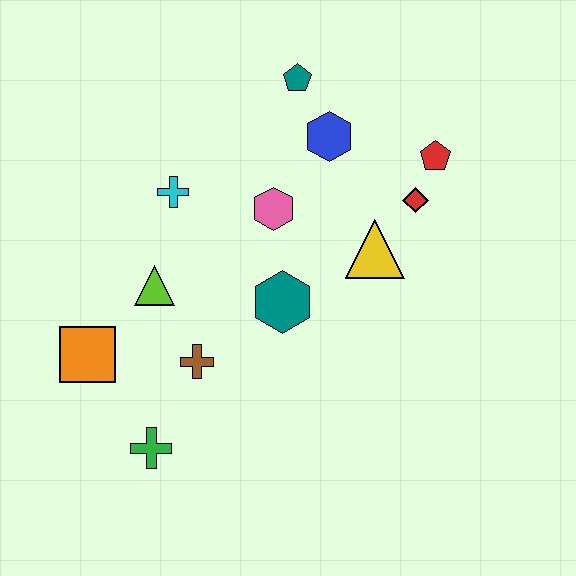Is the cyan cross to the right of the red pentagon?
No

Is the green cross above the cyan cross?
No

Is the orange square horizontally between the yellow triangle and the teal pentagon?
No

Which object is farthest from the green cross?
The red pentagon is farthest from the green cross.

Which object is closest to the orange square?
The lime triangle is closest to the orange square.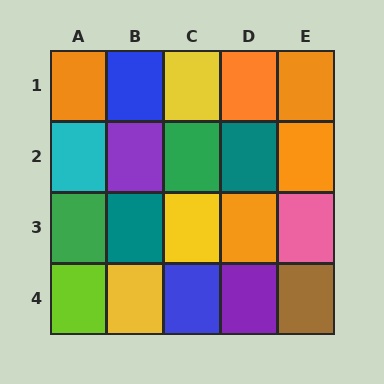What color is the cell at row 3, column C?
Yellow.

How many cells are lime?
1 cell is lime.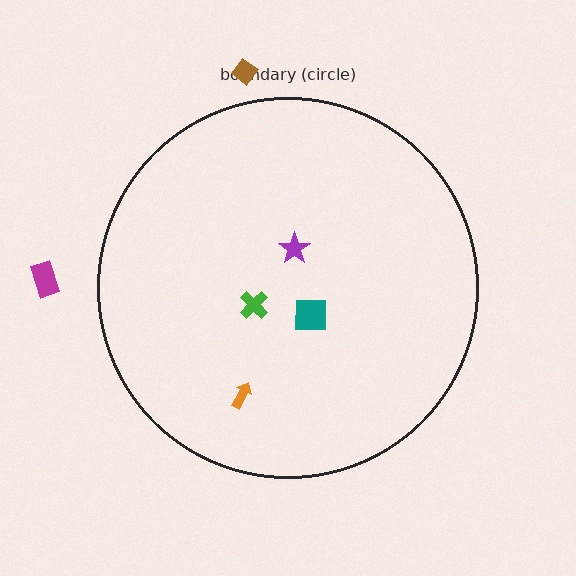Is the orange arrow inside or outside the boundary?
Inside.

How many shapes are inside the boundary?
4 inside, 2 outside.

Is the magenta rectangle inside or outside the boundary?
Outside.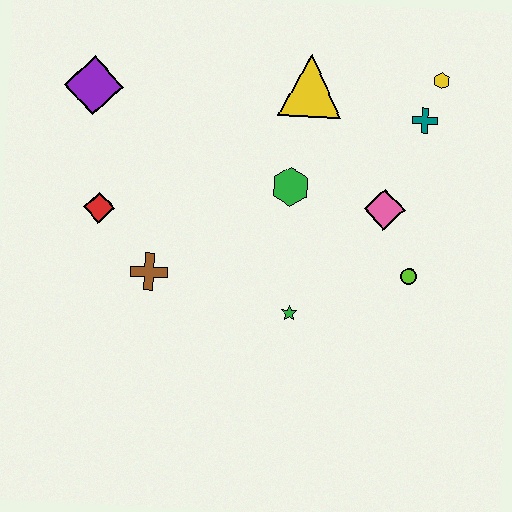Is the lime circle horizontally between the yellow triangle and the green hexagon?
No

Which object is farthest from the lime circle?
The purple diamond is farthest from the lime circle.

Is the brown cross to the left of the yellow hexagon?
Yes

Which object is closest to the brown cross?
The red diamond is closest to the brown cross.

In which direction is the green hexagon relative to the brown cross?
The green hexagon is to the right of the brown cross.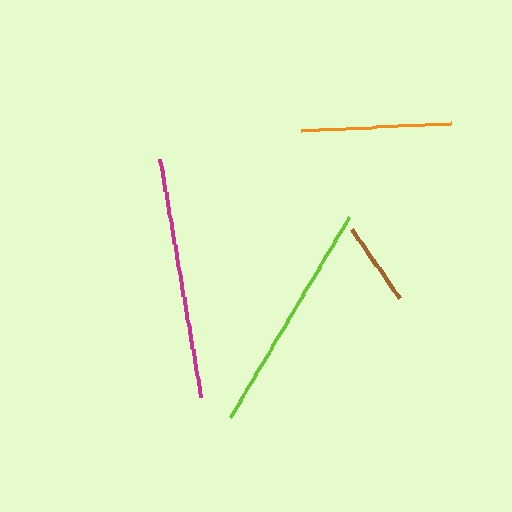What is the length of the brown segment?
The brown segment is approximately 82 pixels long.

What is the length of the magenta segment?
The magenta segment is approximately 241 pixels long.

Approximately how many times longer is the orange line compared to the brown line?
The orange line is approximately 1.8 times the length of the brown line.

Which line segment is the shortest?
The brown line is the shortest at approximately 82 pixels.